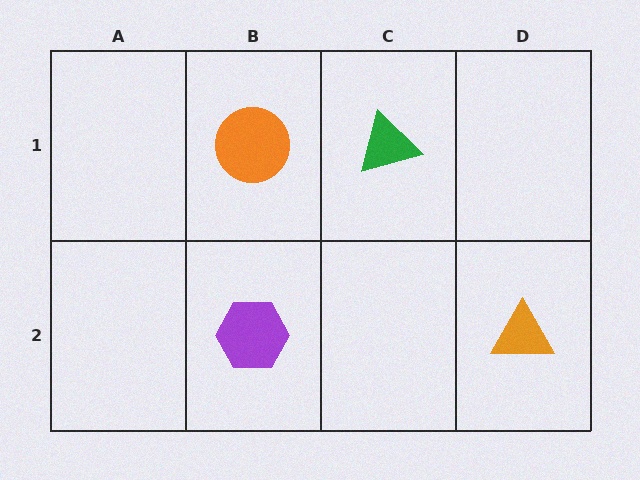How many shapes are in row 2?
2 shapes.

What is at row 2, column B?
A purple hexagon.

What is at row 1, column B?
An orange circle.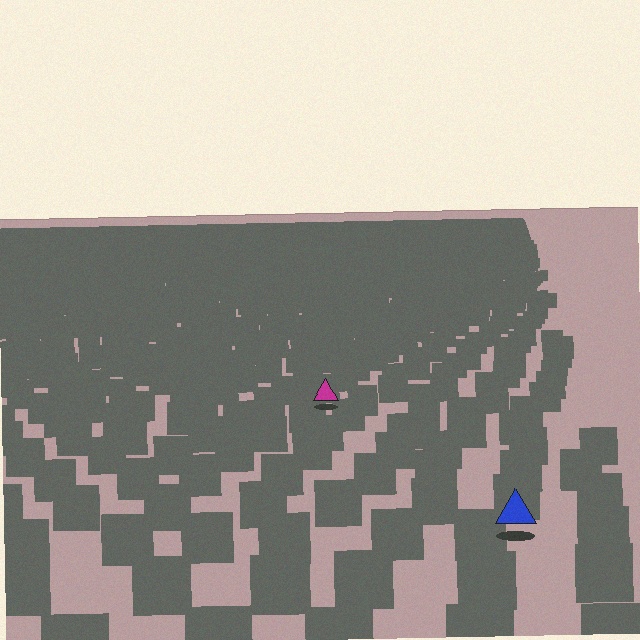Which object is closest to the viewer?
The blue triangle is closest. The texture marks near it are larger and more spread out.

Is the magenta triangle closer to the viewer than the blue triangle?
No. The blue triangle is closer — you can tell from the texture gradient: the ground texture is coarser near it.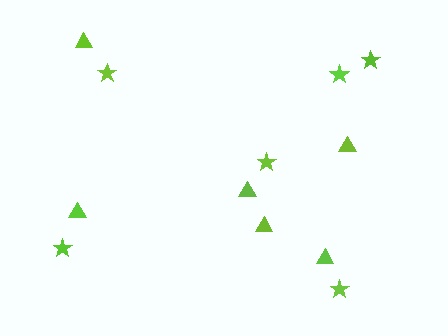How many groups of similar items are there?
There are 2 groups: one group of stars (6) and one group of triangles (6).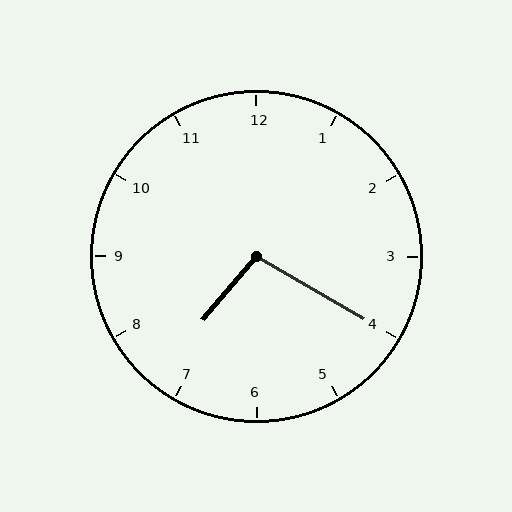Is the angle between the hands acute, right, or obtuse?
It is obtuse.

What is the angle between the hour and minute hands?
Approximately 100 degrees.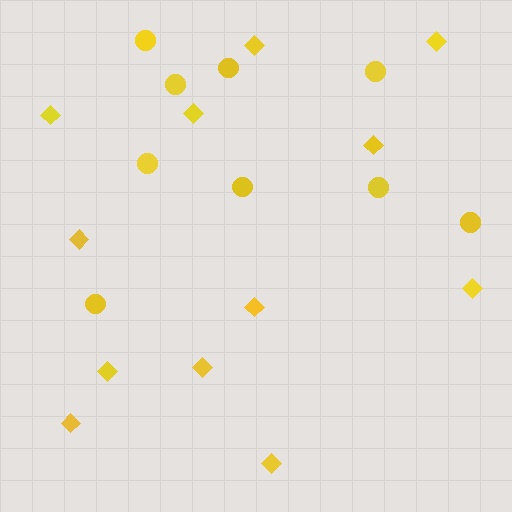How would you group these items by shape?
There are 2 groups: one group of circles (9) and one group of diamonds (12).